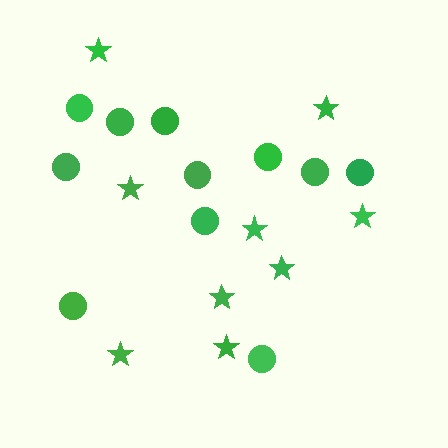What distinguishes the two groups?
There are 2 groups: one group of stars (9) and one group of circles (11).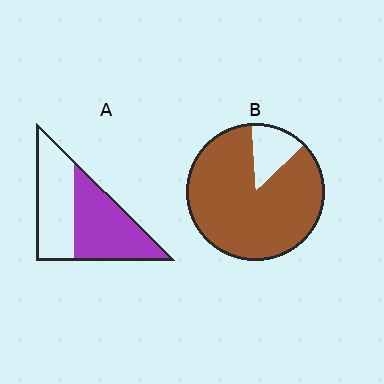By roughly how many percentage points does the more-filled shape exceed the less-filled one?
By roughly 35 percentage points (B over A).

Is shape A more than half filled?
Roughly half.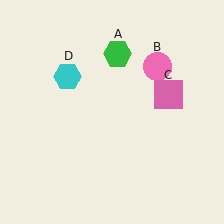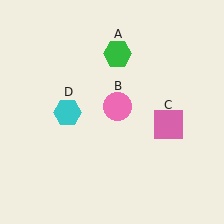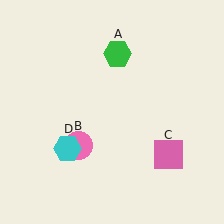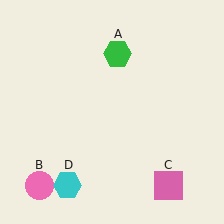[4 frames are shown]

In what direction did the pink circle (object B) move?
The pink circle (object B) moved down and to the left.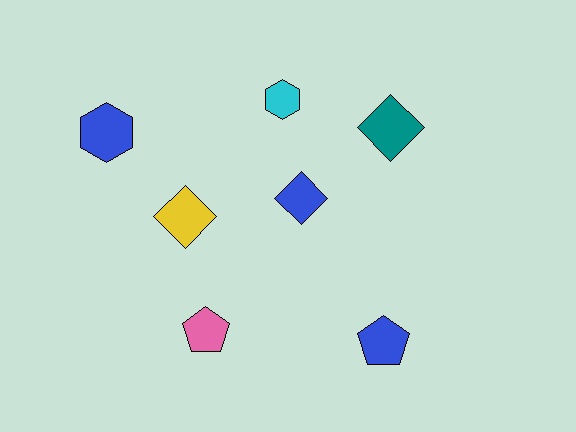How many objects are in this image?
There are 7 objects.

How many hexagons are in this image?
There are 2 hexagons.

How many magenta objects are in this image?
There are no magenta objects.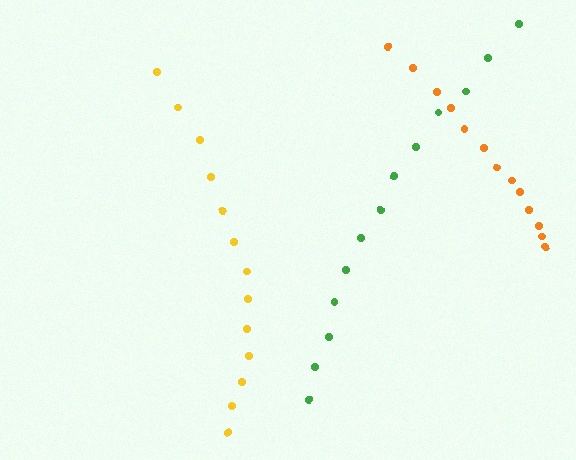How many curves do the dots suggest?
There are 3 distinct paths.